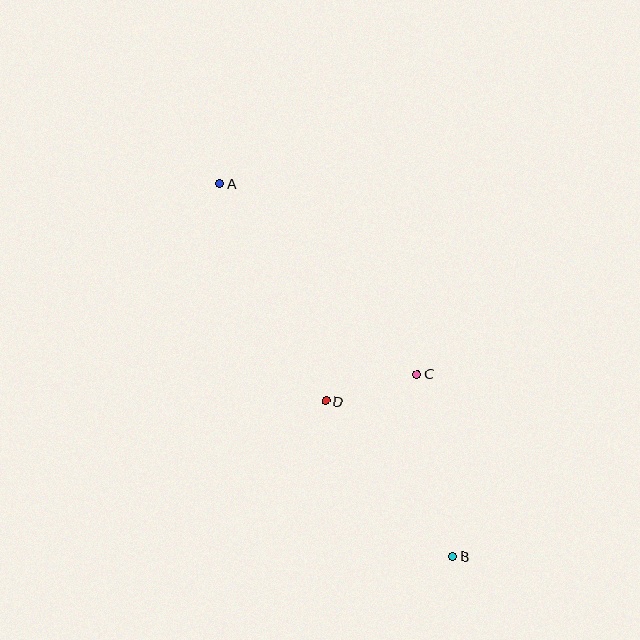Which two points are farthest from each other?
Points A and B are farthest from each other.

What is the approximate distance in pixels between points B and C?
The distance between B and C is approximately 185 pixels.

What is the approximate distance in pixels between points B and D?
The distance between B and D is approximately 200 pixels.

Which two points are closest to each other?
Points C and D are closest to each other.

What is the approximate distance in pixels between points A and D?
The distance between A and D is approximately 242 pixels.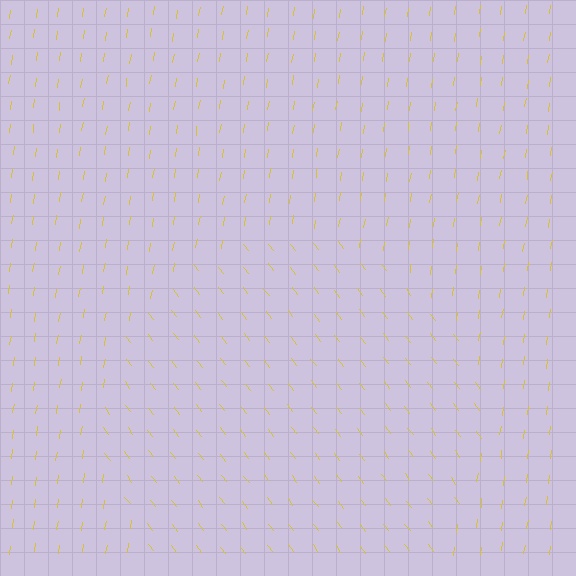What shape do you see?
I see a circle.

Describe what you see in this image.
The image is filled with small yellow line segments. A circle region in the image has lines oriented differently from the surrounding lines, creating a visible texture boundary.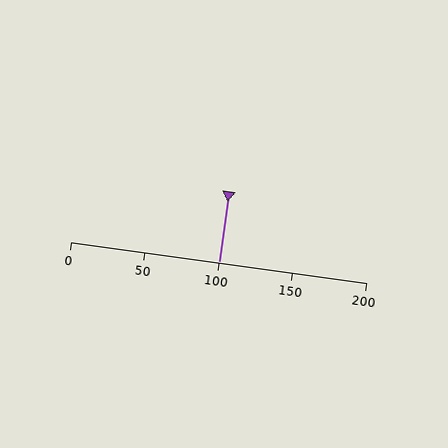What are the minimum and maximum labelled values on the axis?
The axis runs from 0 to 200.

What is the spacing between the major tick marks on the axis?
The major ticks are spaced 50 apart.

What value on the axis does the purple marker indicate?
The marker indicates approximately 100.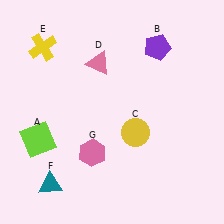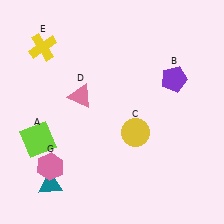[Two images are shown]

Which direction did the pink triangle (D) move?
The pink triangle (D) moved down.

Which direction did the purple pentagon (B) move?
The purple pentagon (B) moved down.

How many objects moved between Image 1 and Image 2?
3 objects moved between the two images.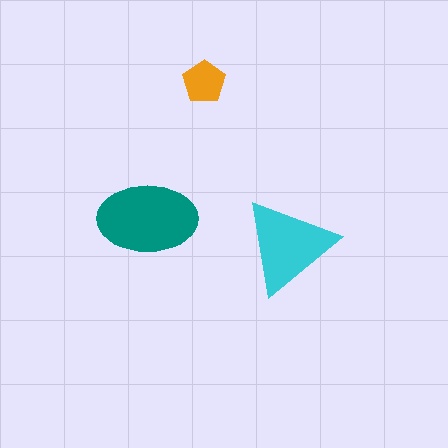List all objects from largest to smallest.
The teal ellipse, the cyan triangle, the orange pentagon.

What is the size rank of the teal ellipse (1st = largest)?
1st.